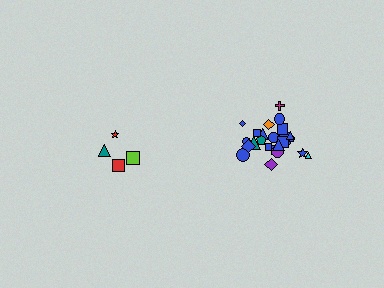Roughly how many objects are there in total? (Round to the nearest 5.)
Roughly 30 objects in total.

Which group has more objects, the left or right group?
The right group.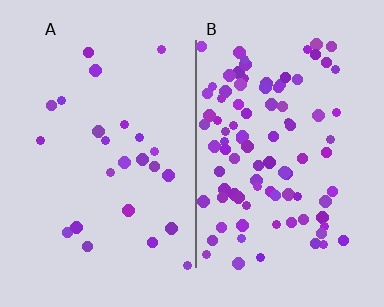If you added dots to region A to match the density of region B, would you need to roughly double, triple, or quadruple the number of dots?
Approximately quadruple.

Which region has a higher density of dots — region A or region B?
B (the right).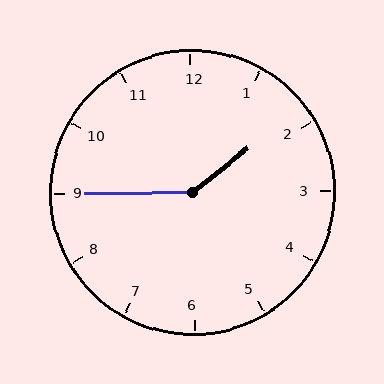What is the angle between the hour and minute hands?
Approximately 142 degrees.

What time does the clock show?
1:45.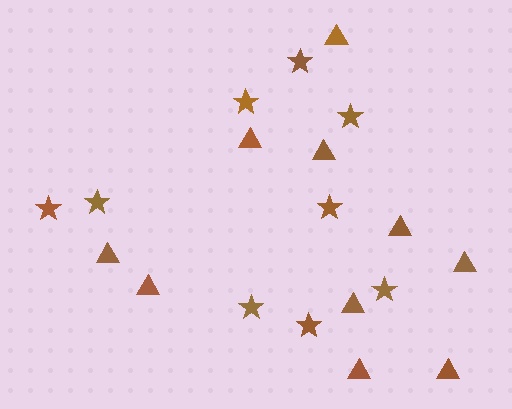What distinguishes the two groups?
There are 2 groups: one group of stars (9) and one group of triangles (10).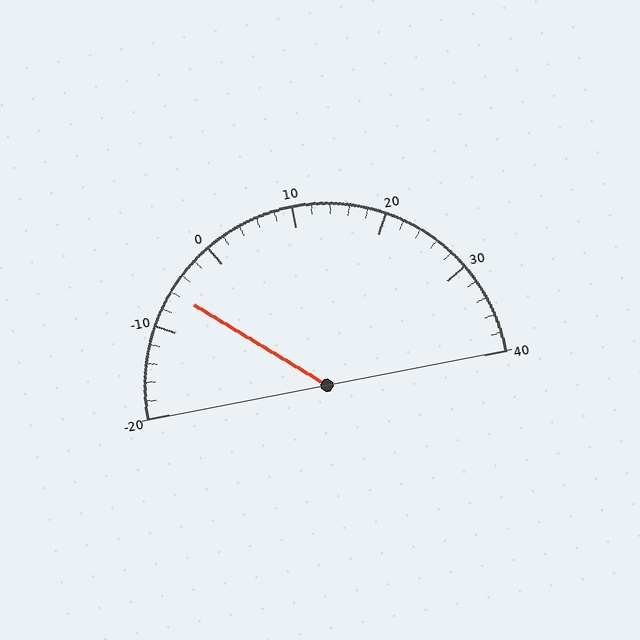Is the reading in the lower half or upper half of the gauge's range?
The reading is in the lower half of the range (-20 to 40).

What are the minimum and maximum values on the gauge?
The gauge ranges from -20 to 40.